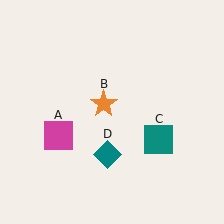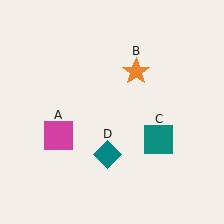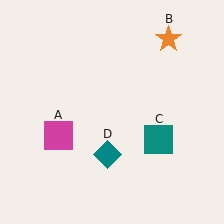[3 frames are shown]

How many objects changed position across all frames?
1 object changed position: orange star (object B).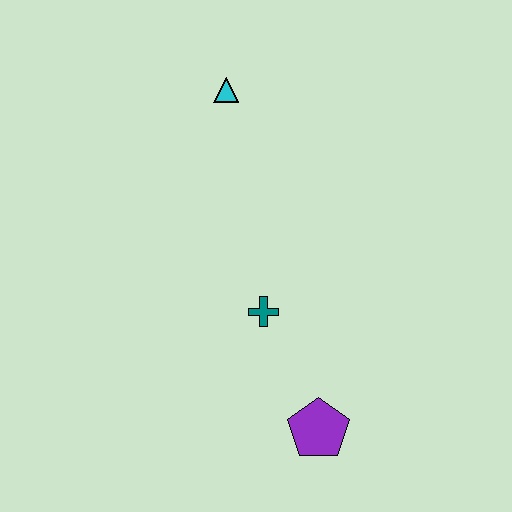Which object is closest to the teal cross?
The purple pentagon is closest to the teal cross.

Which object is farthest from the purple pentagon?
The cyan triangle is farthest from the purple pentagon.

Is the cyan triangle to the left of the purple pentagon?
Yes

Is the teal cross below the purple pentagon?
No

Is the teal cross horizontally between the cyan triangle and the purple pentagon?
Yes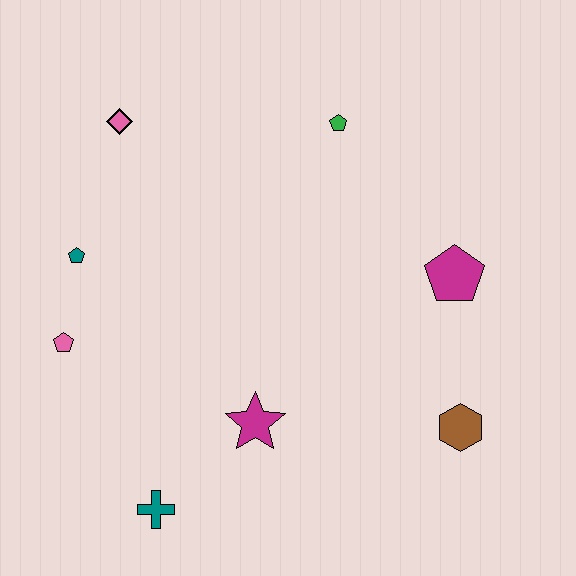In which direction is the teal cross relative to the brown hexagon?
The teal cross is to the left of the brown hexagon.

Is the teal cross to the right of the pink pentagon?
Yes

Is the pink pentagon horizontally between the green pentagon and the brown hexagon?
No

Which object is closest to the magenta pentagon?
The brown hexagon is closest to the magenta pentagon.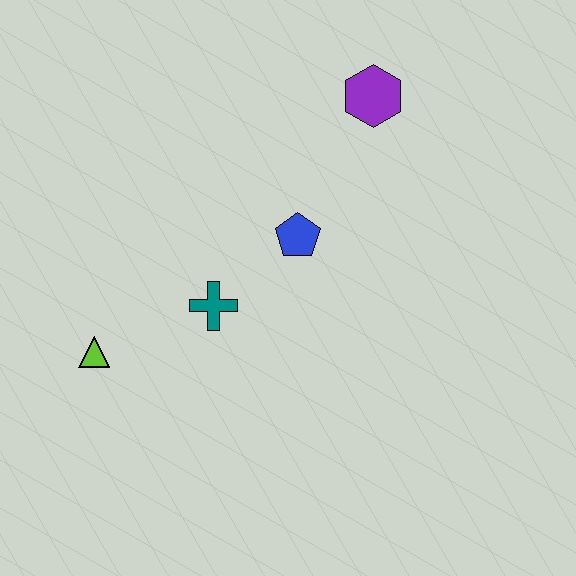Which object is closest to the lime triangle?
The teal cross is closest to the lime triangle.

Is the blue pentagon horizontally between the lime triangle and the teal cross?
No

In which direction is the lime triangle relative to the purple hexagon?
The lime triangle is to the left of the purple hexagon.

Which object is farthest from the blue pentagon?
The lime triangle is farthest from the blue pentagon.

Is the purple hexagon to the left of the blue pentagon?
No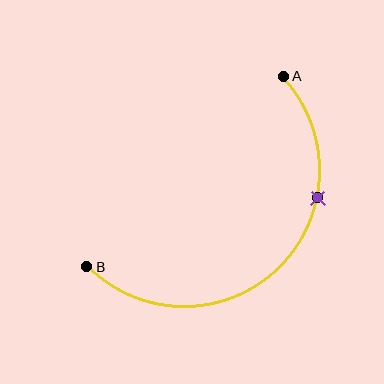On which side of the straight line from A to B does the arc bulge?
The arc bulges below and to the right of the straight line connecting A and B.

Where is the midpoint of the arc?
The arc midpoint is the point on the curve farthest from the straight line joining A and B. It sits below and to the right of that line.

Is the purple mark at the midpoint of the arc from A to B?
No. The purple mark lies on the arc but is closer to endpoint A. The arc midpoint would be at the point on the curve equidistant along the arc from both A and B.